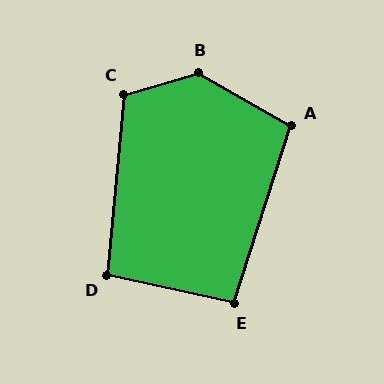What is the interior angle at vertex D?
Approximately 97 degrees (obtuse).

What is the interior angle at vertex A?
Approximately 102 degrees (obtuse).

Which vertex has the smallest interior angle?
E, at approximately 95 degrees.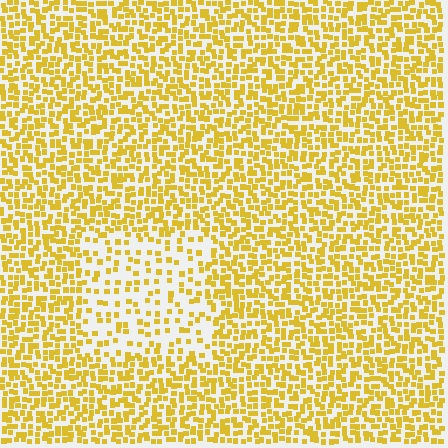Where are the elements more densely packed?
The elements are more densely packed outside the rectangle boundary.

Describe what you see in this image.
The image contains small yellow elements arranged at two different densities. A rectangle-shaped region is visible where the elements are less densely packed than the surrounding area.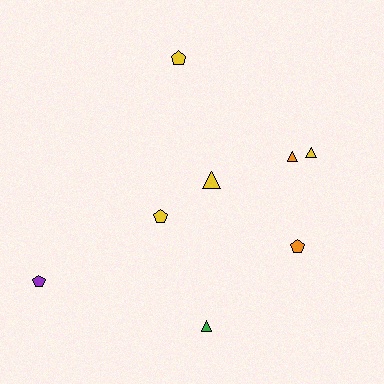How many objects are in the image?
There are 8 objects.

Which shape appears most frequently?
Triangle, with 4 objects.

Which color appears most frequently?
Yellow, with 4 objects.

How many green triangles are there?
There is 1 green triangle.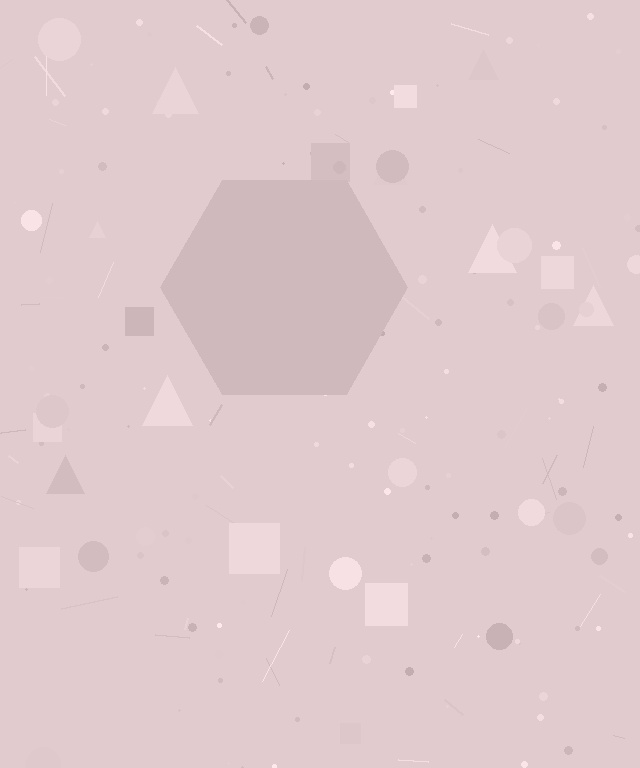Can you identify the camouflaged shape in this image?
The camouflaged shape is a hexagon.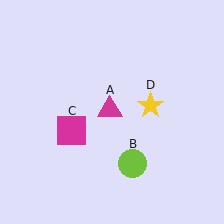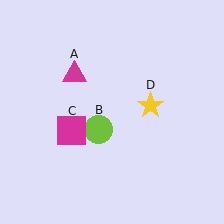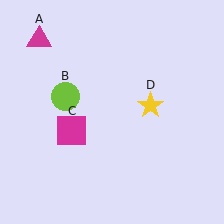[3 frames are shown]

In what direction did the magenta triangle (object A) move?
The magenta triangle (object A) moved up and to the left.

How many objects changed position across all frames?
2 objects changed position: magenta triangle (object A), lime circle (object B).